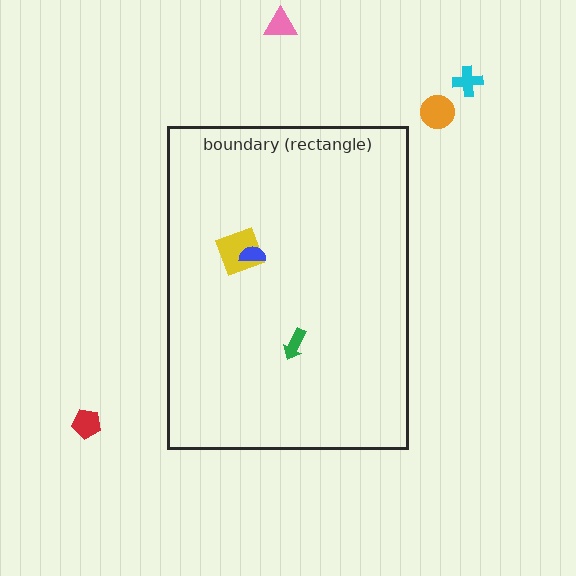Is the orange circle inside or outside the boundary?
Outside.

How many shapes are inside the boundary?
3 inside, 4 outside.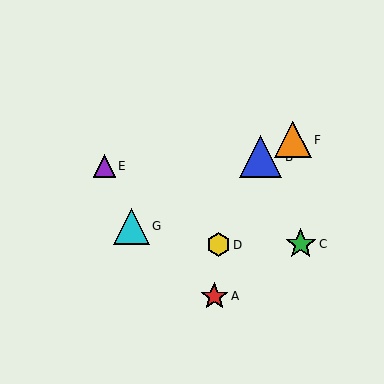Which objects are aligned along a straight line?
Objects B, F, G are aligned along a straight line.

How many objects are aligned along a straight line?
3 objects (B, F, G) are aligned along a straight line.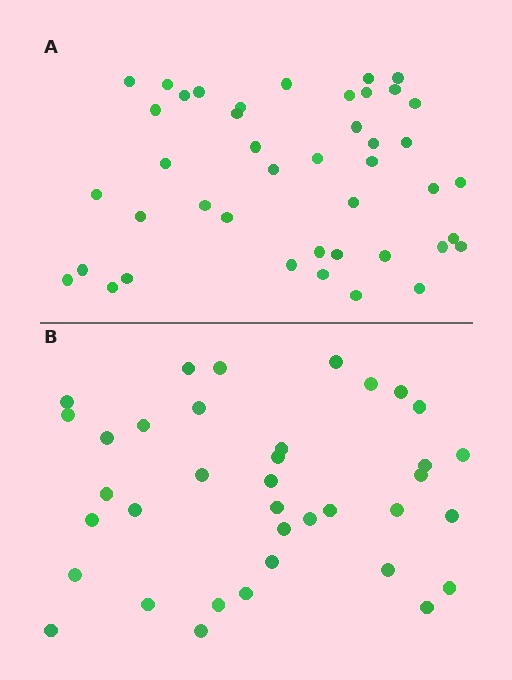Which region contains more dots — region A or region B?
Region A (the top region) has more dots.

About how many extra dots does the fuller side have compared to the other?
Region A has about 6 more dots than region B.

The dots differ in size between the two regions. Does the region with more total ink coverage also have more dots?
No. Region B has more total ink coverage because its dots are larger, but region A actually contains more individual dots. Total area can be misleading — the number of items is what matters here.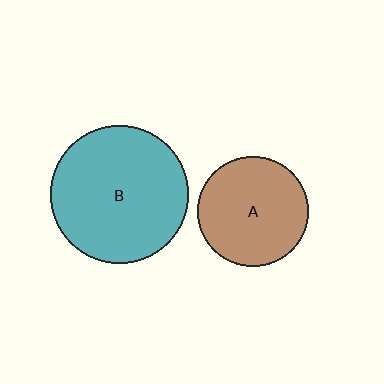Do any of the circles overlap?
No, none of the circles overlap.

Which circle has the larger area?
Circle B (teal).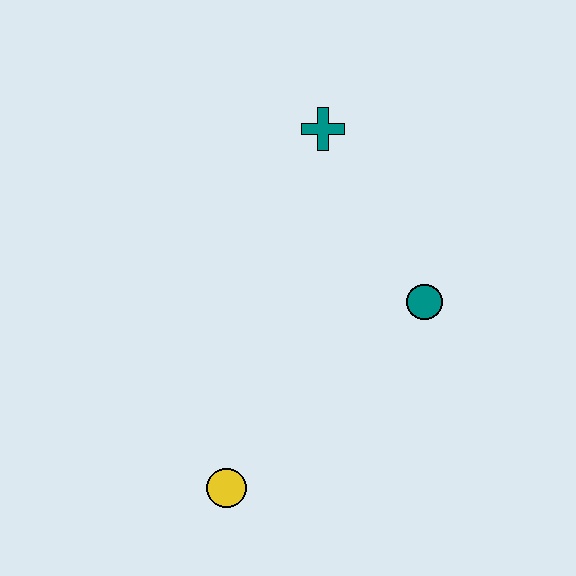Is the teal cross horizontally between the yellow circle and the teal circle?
Yes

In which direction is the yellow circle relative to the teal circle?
The yellow circle is to the left of the teal circle.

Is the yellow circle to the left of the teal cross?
Yes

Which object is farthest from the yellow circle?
The teal cross is farthest from the yellow circle.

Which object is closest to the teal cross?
The teal circle is closest to the teal cross.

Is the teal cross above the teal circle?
Yes